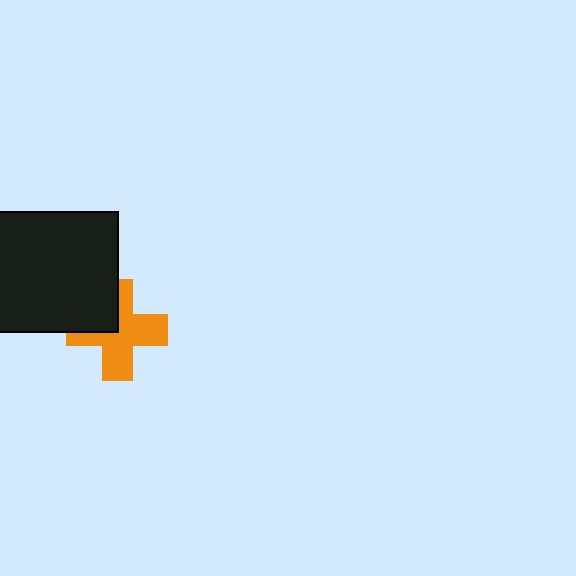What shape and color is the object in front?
The object in front is a black square.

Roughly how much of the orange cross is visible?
Most of it is visible (roughly 69%).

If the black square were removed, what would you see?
You would see the complete orange cross.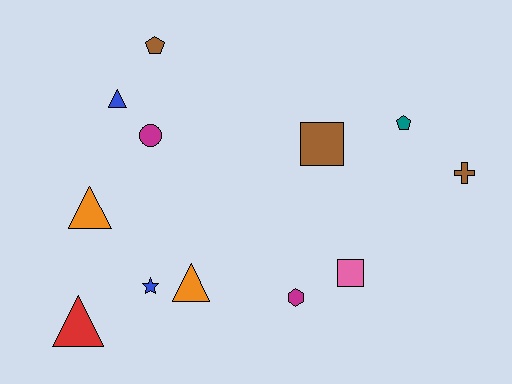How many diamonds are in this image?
There are no diamonds.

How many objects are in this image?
There are 12 objects.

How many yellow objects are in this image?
There are no yellow objects.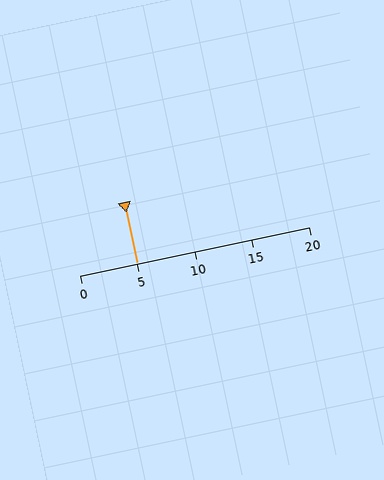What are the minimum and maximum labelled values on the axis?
The axis runs from 0 to 20.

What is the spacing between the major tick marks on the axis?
The major ticks are spaced 5 apart.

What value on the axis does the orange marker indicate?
The marker indicates approximately 5.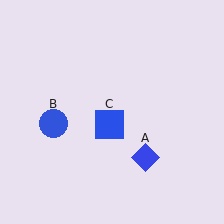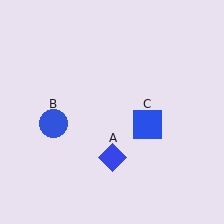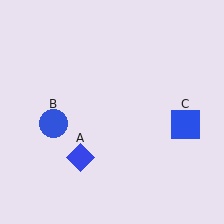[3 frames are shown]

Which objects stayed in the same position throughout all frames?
Blue circle (object B) remained stationary.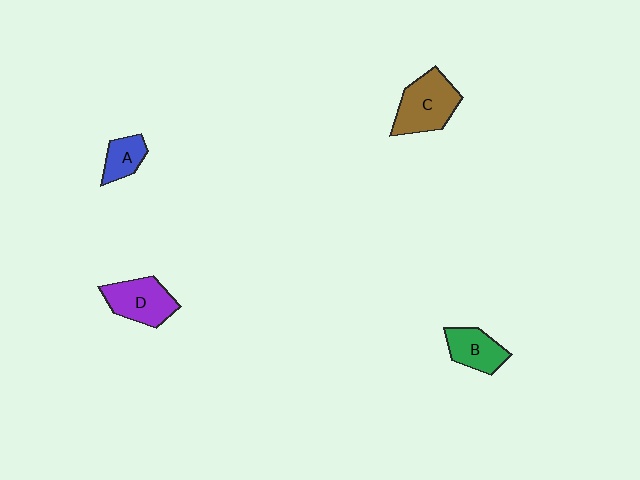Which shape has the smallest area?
Shape A (blue).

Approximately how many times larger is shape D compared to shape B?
Approximately 1.3 times.